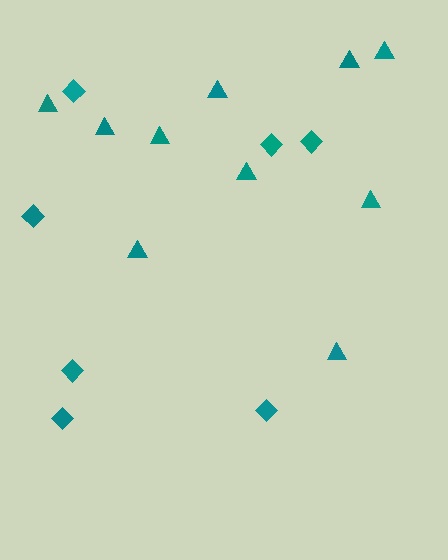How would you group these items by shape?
There are 2 groups: one group of triangles (10) and one group of diamonds (7).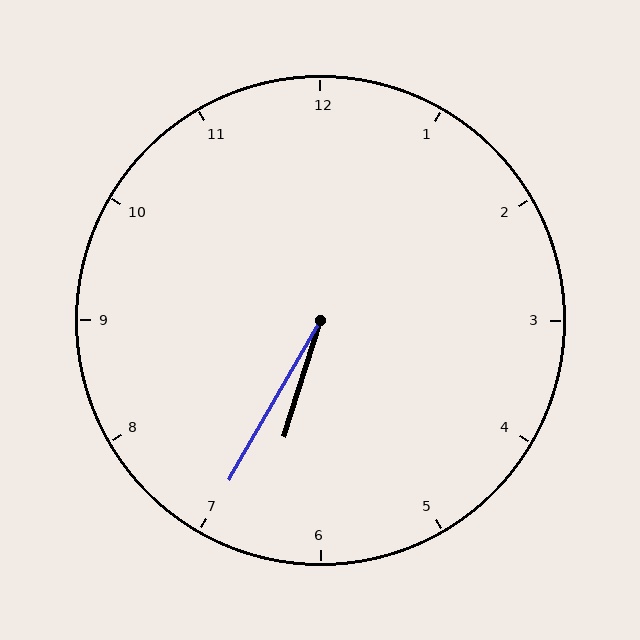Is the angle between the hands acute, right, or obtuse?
It is acute.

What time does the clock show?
6:35.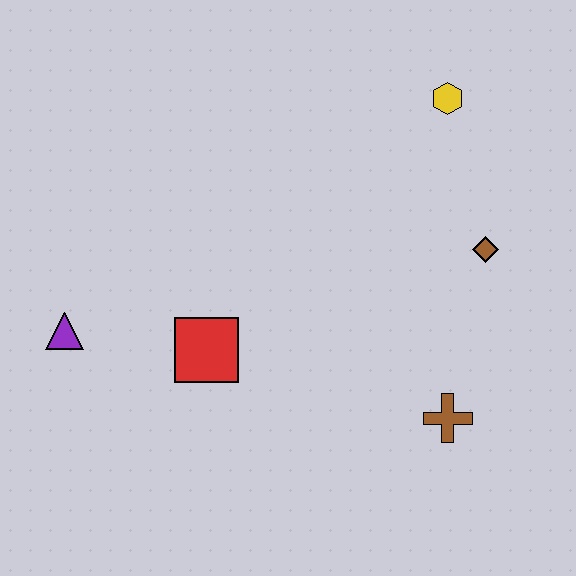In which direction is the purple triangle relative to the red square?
The purple triangle is to the left of the red square.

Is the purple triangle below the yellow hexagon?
Yes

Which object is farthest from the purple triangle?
The yellow hexagon is farthest from the purple triangle.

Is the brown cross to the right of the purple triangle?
Yes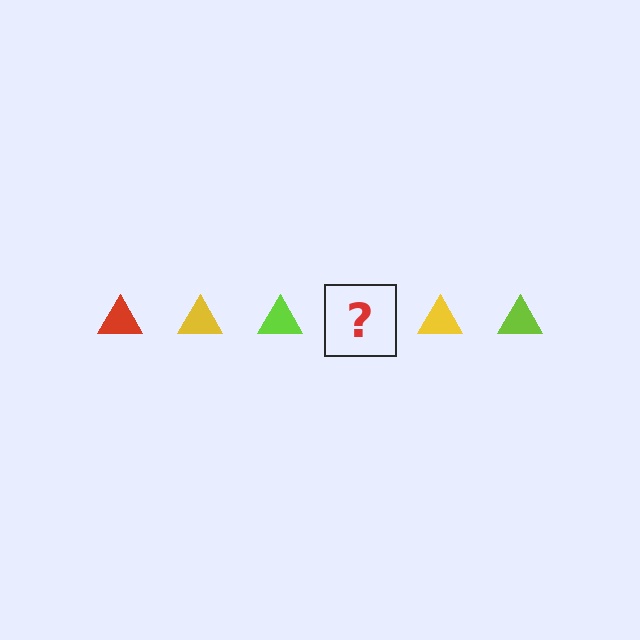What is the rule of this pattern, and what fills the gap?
The rule is that the pattern cycles through red, yellow, lime triangles. The gap should be filled with a red triangle.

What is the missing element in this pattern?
The missing element is a red triangle.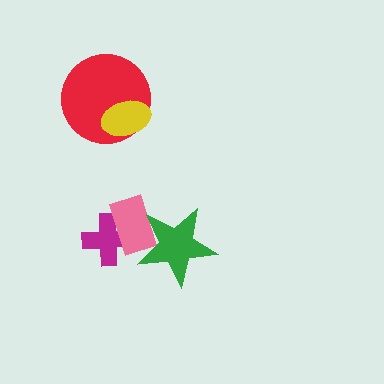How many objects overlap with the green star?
1 object overlaps with the green star.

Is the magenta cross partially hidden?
Yes, it is partially covered by another shape.